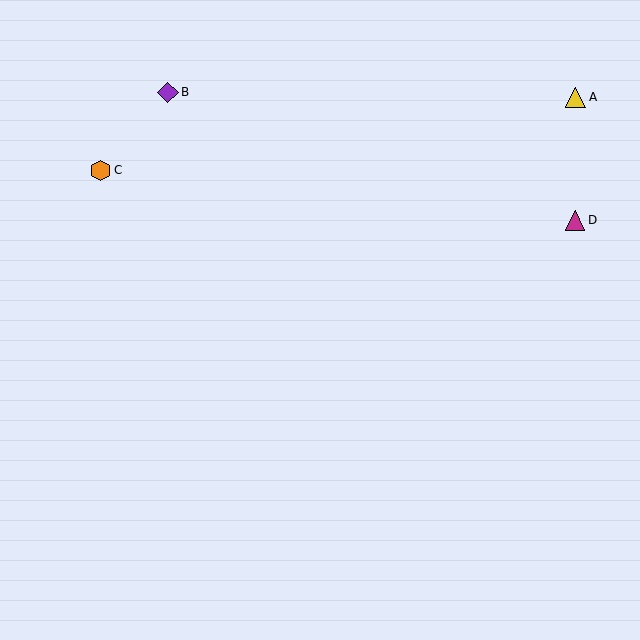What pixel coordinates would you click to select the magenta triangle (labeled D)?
Click at (575, 220) to select the magenta triangle D.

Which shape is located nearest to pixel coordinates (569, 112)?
The yellow triangle (labeled A) at (575, 97) is nearest to that location.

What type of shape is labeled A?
Shape A is a yellow triangle.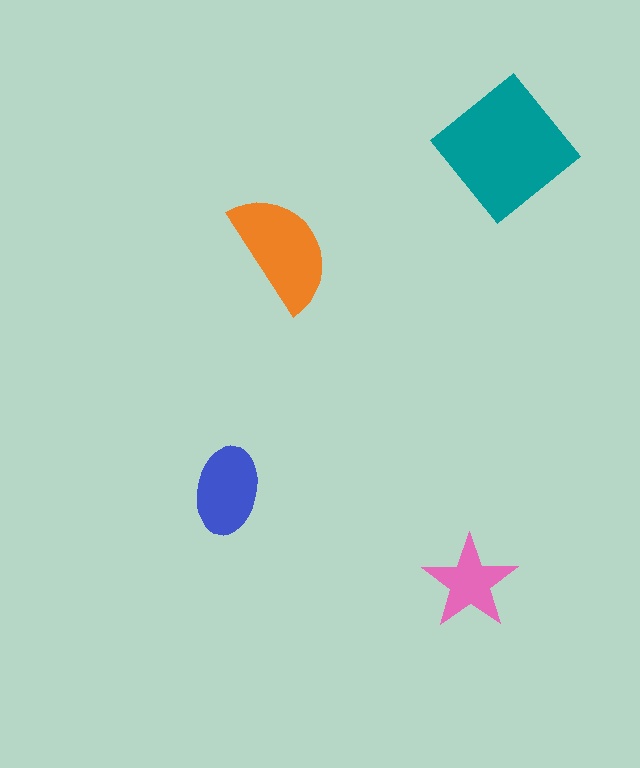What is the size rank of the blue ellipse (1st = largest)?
3rd.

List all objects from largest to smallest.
The teal diamond, the orange semicircle, the blue ellipse, the pink star.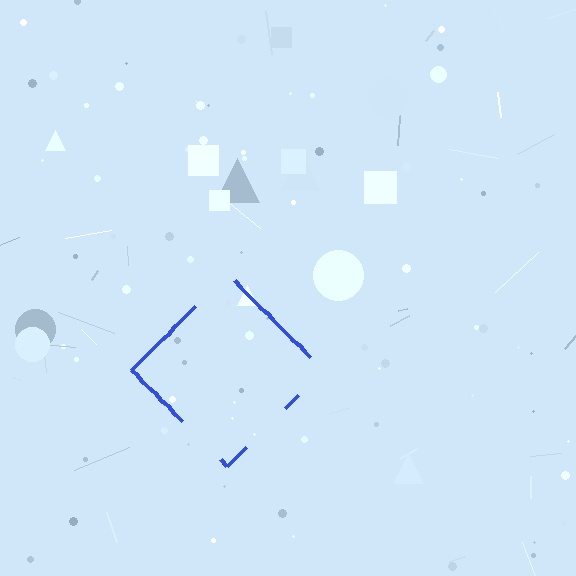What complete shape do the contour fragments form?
The contour fragments form a diamond.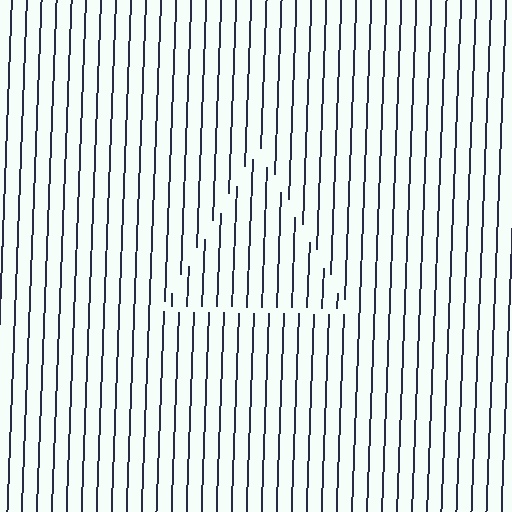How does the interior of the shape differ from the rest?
The interior of the shape contains the same grating, shifted by half a period — the contour is defined by the phase discontinuity where line-ends from the inner and outer gratings abut.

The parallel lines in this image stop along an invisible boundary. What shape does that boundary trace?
An illusory triangle. The interior of the shape contains the same grating, shifted by half a period — the contour is defined by the phase discontinuity where line-ends from the inner and outer gratings abut.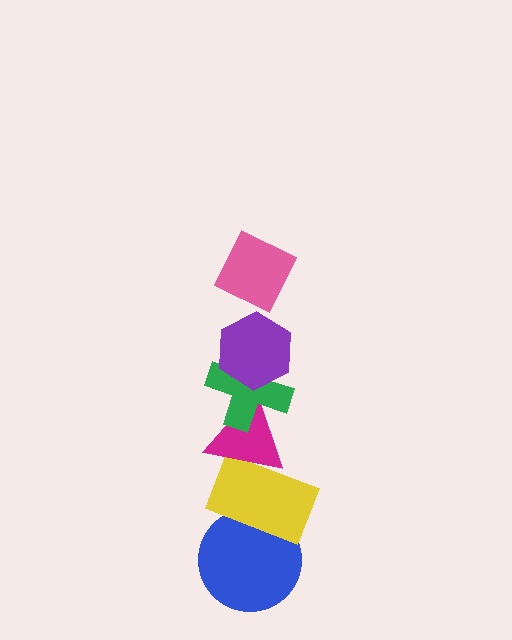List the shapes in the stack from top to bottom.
From top to bottom: the pink diamond, the purple hexagon, the green cross, the magenta triangle, the yellow rectangle, the blue circle.